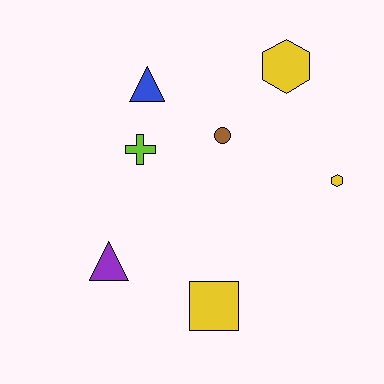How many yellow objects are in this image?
There are 3 yellow objects.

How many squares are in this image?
There is 1 square.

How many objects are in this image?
There are 7 objects.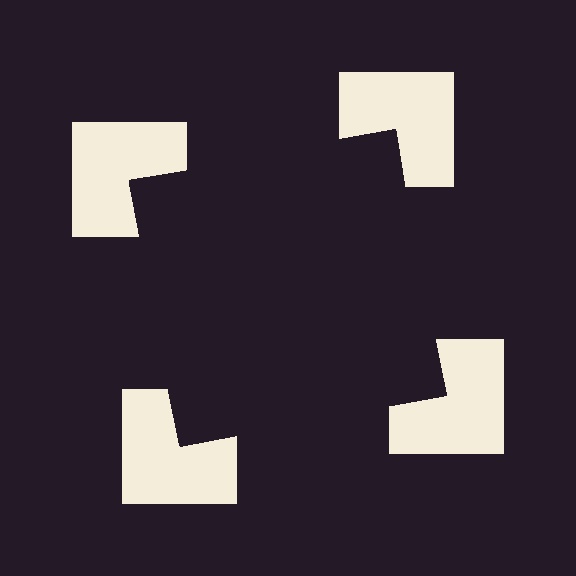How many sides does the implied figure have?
4 sides.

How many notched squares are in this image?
There are 4 — one at each vertex of the illusory square.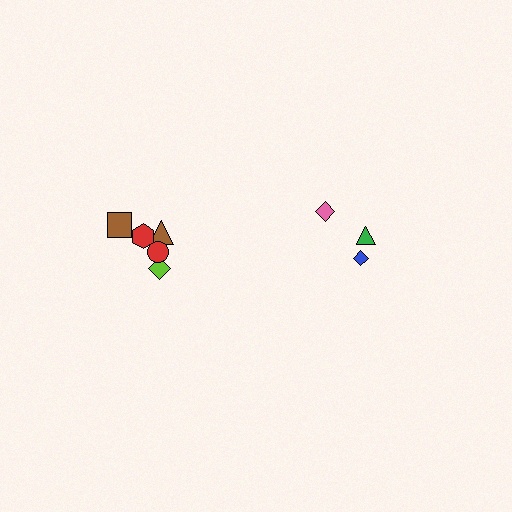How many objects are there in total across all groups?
There are 8 objects.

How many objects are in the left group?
There are 5 objects.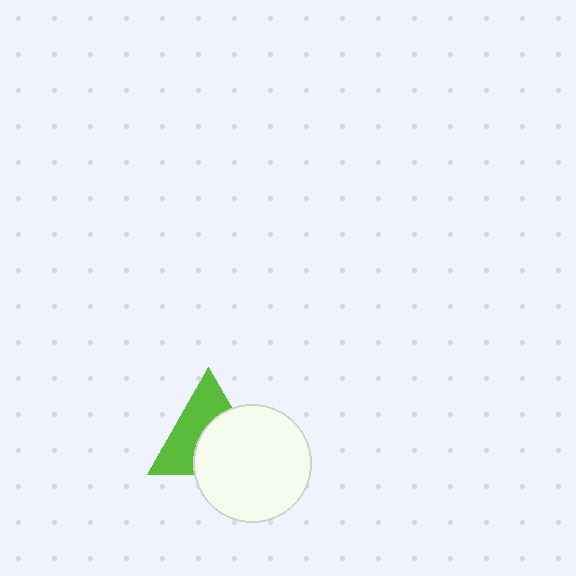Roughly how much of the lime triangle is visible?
About half of it is visible (roughly 50%).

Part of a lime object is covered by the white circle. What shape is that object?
It is a triangle.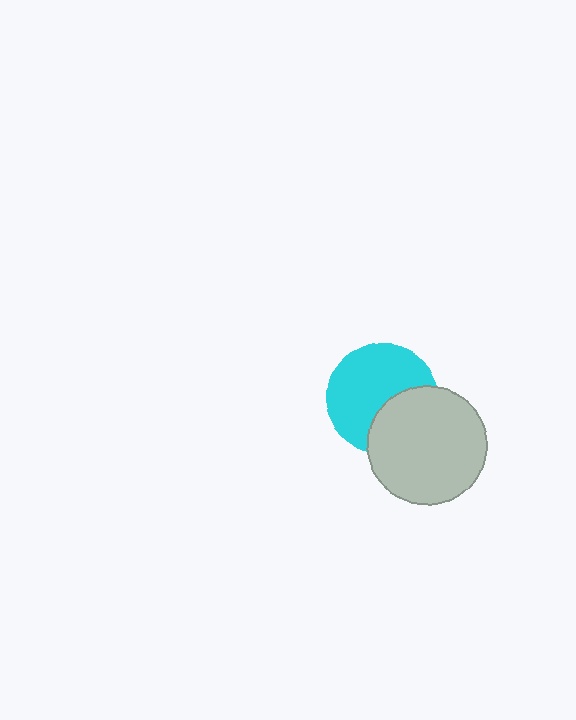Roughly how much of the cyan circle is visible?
About half of it is visible (roughly 65%).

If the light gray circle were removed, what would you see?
You would see the complete cyan circle.